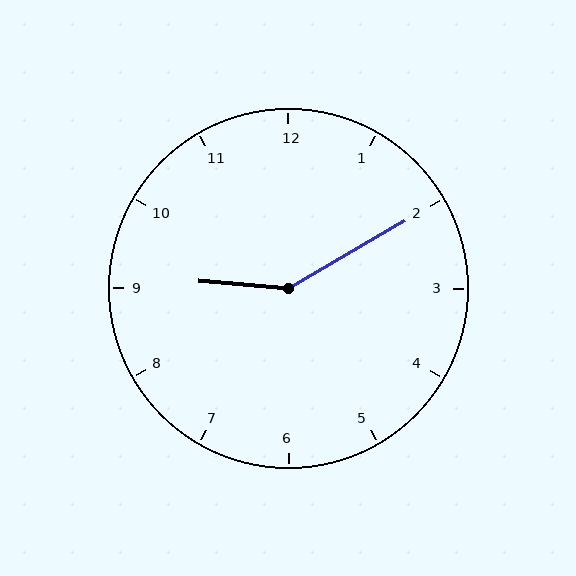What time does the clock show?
9:10.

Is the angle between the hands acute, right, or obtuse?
It is obtuse.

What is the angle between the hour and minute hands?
Approximately 145 degrees.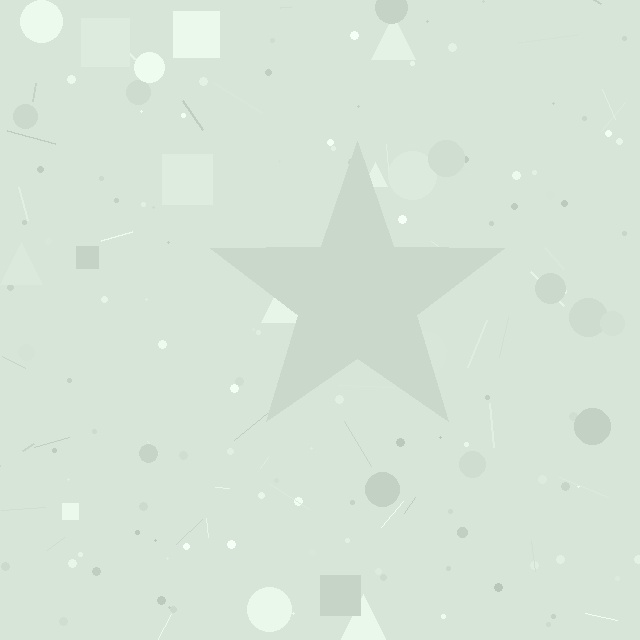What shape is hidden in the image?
A star is hidden in the image.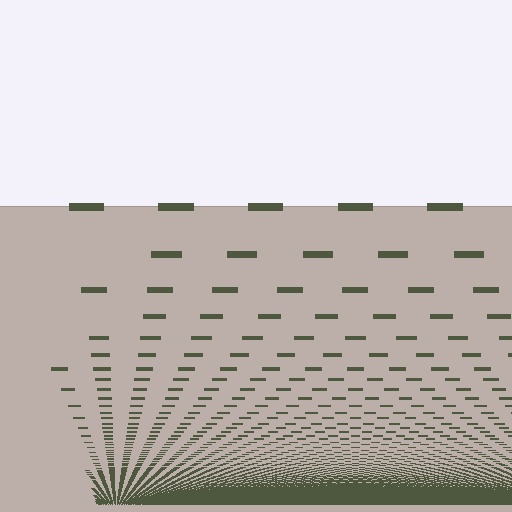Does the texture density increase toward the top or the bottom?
Density increases toward the bottom.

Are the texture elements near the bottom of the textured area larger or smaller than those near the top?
Smaller. The gradient is inverted — elements near the bottom are smaller and denser.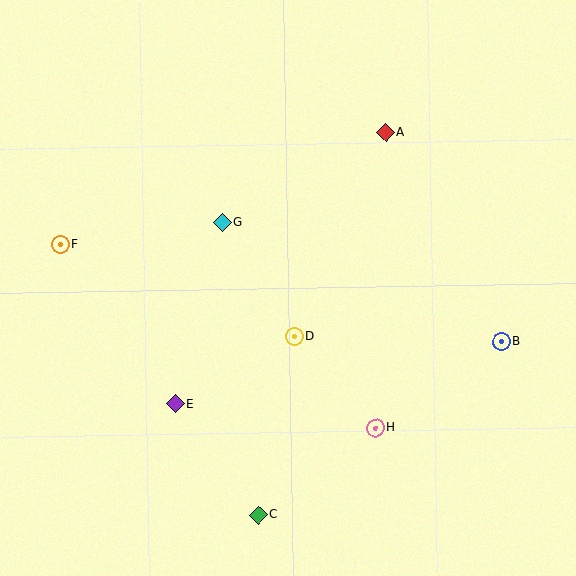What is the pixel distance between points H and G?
The distance between H and G is 256 pixels.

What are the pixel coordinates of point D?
Point D is at (294, 336).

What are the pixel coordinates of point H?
Point H is at (376, 428).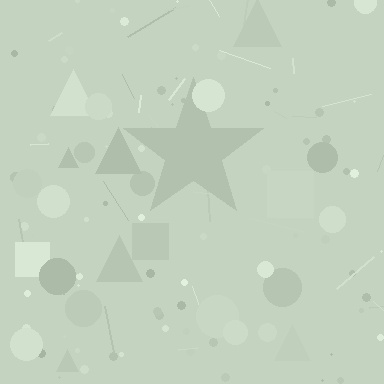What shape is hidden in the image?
A star is hidden in the image.